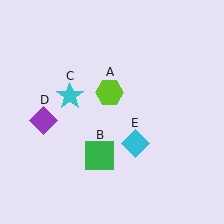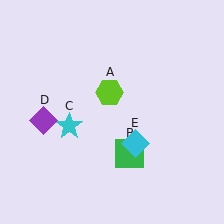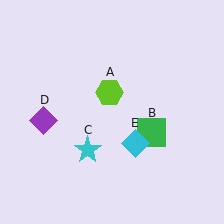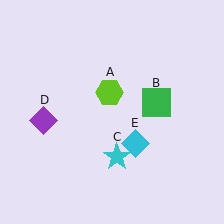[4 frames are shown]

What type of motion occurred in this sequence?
The green square (object B), cyan star (object C) rotated counterclockwise around the center of the scene.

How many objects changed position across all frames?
2 objects changed position: green square (object B), cyan star (object C).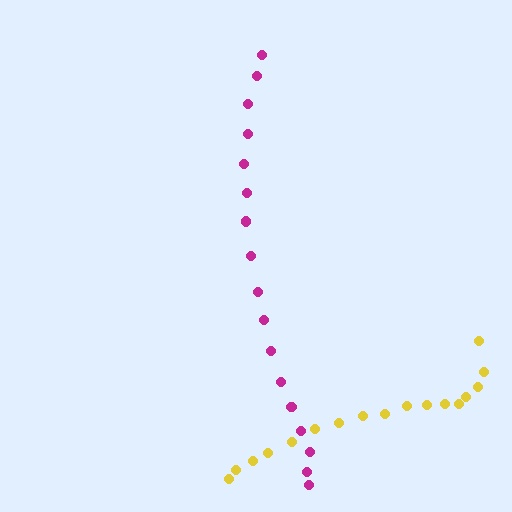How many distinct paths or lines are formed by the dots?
There are 2 distinct paths.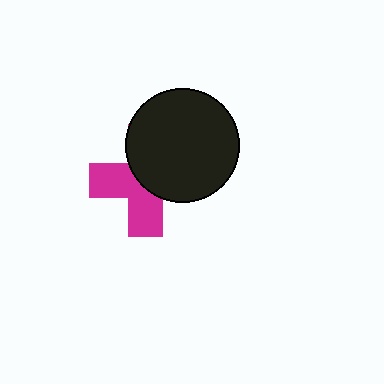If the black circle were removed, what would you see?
You would see the complete magenta cross.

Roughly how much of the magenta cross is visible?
About half of it is visible (roughly 47%).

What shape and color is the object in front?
The object in front is a black circle.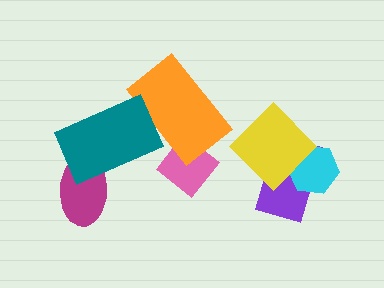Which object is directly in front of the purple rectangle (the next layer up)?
The cyan hexagon is directly in front of the purple rectangle.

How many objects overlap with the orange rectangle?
2 objects overlap with the orange rectangle.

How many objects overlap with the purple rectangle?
2 objects overlap with the purple rectangle.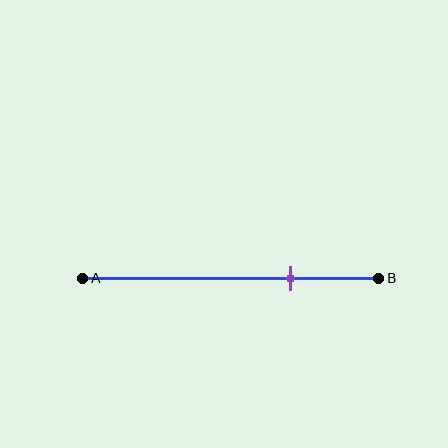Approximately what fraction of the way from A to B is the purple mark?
The purple mark is approximately 70% of the way from A to B.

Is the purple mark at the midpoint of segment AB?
No, the mark is at about 70% from A, not at the 50% midpoint.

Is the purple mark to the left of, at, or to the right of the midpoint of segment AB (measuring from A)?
The purple mark is to the right of the midpoint of segment AB.